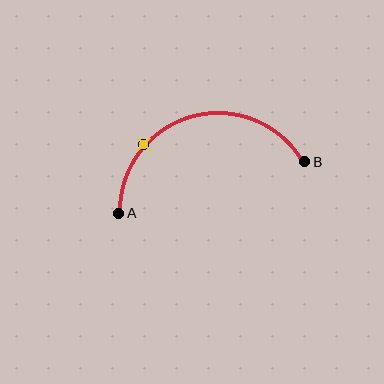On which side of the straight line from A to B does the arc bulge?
The arc bulges above the straight line connecting A and B.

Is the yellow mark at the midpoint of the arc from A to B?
No. The yellow mark lies on the arc but is closer to endpoint A. The arc midpoint would be at the point on the curve equidistant along the arc from both A and B.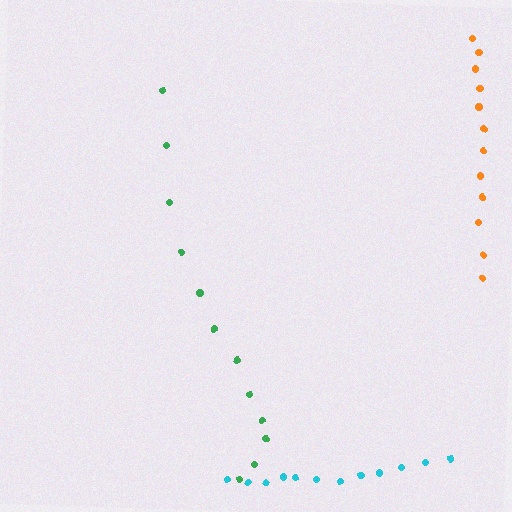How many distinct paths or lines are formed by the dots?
There are 3 distinct paths.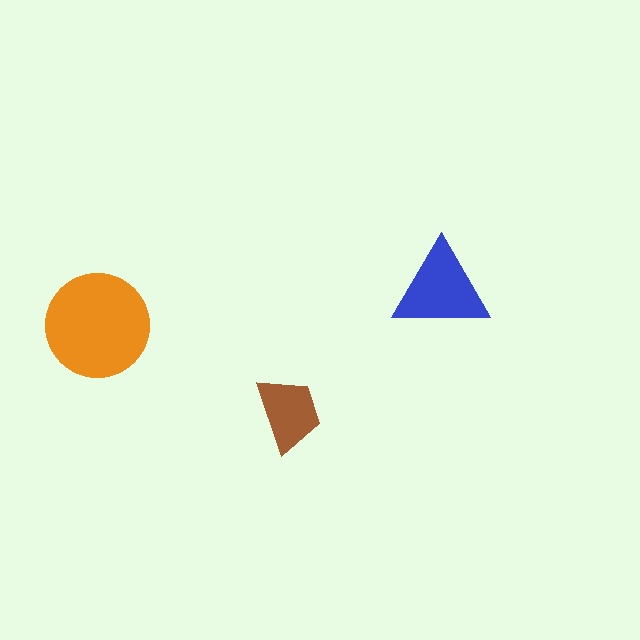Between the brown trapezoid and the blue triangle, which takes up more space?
The blue triangle.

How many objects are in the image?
There are 3 objects in the image.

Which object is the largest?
The orange circle.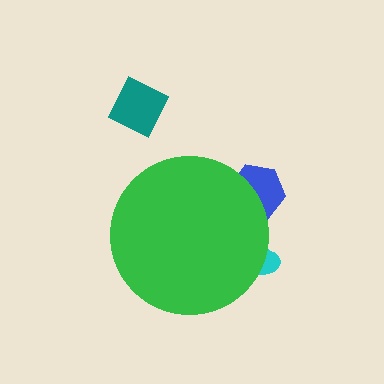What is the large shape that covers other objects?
A green circle.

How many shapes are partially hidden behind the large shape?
2 shapes are partially hidden.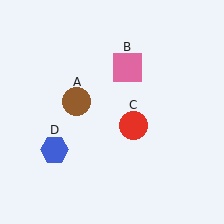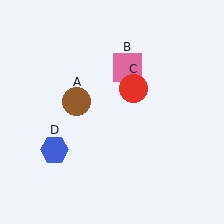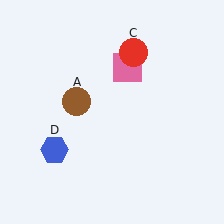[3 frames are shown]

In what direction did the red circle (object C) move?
The red circle (object C) moved up.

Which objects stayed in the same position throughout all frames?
Brown circle (object A) and pink square (object B) and blue hexagon (object D) remained stationary.